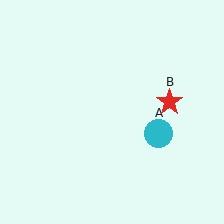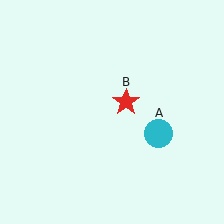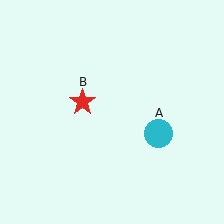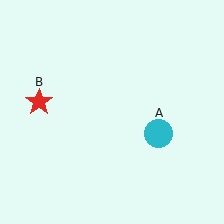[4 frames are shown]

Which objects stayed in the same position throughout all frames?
Cyan circle (object A) remained stationary.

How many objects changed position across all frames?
1 object changed position: red star (object B).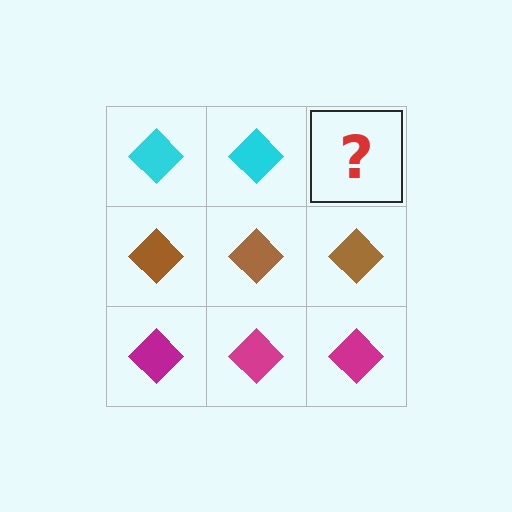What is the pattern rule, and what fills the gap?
The rule is that each row has a consistent color. The gap should be filled with a cyan diamond.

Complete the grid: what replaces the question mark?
The question mark should be replaced with a cyan diamond.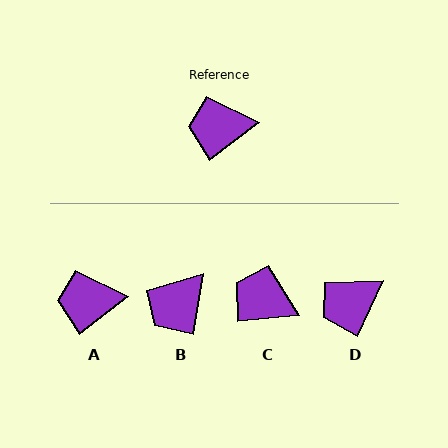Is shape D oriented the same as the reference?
No, it is off by about 28 degrees.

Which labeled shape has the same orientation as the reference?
A.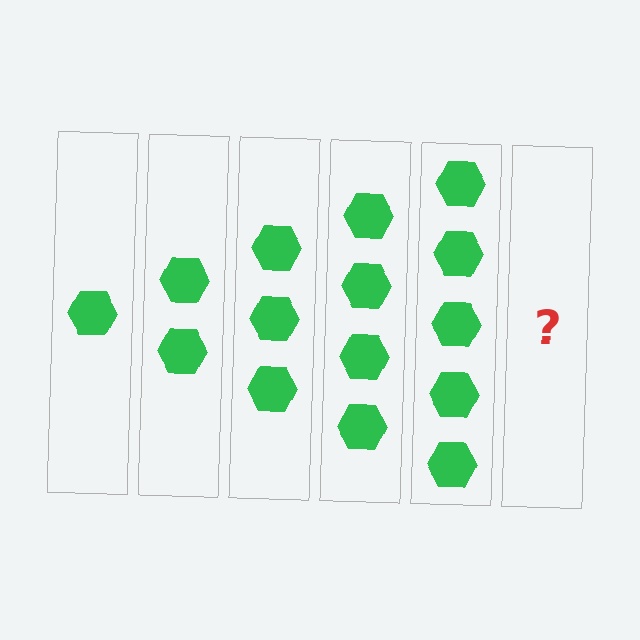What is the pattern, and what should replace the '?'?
The pattern is that each step adds one more hexagon. The '?' should be 6 hexagons.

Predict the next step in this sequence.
The next step is 6 hexagons.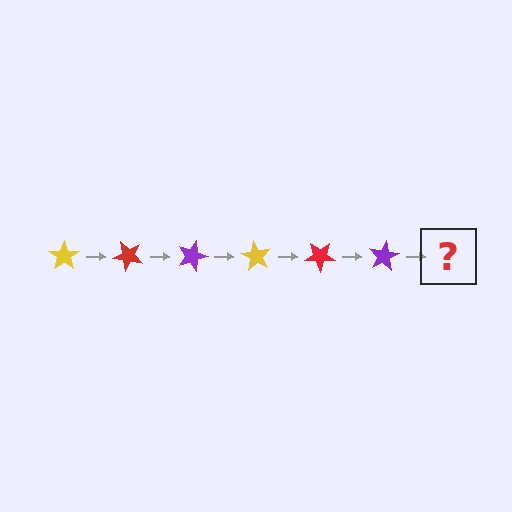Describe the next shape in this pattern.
It should be a yellow star, rotated 270 degrees from the start.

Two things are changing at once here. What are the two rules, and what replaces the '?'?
The two rules are that it rotates 45 degrees each step and the color cycles through yellow, red, and purple. The '?' should be a yellow star, rotated 270 degrees from the start.